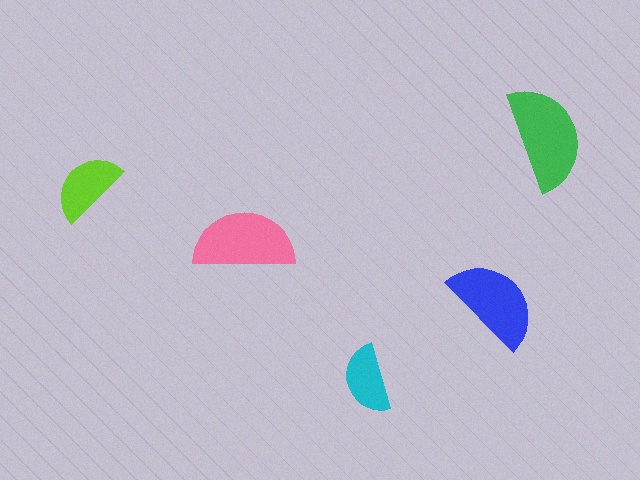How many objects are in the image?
There are 5 objects in the image.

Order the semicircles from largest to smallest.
the green one, the pink one, the blue one, the lime one, the cyan one.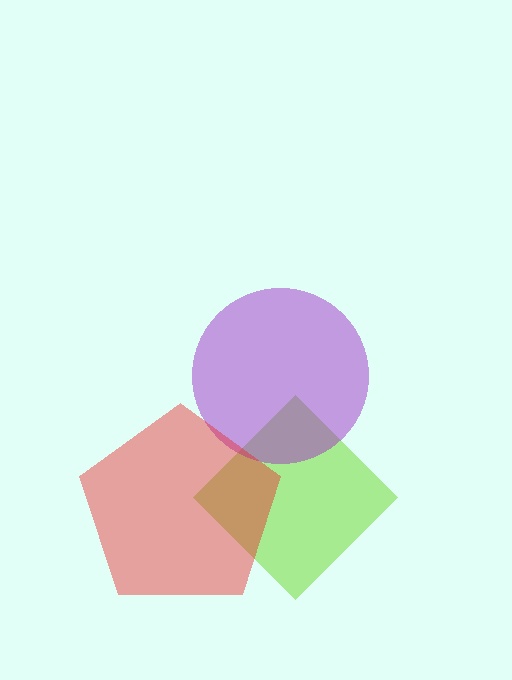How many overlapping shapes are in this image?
There are 3 overlapping shapes in the image.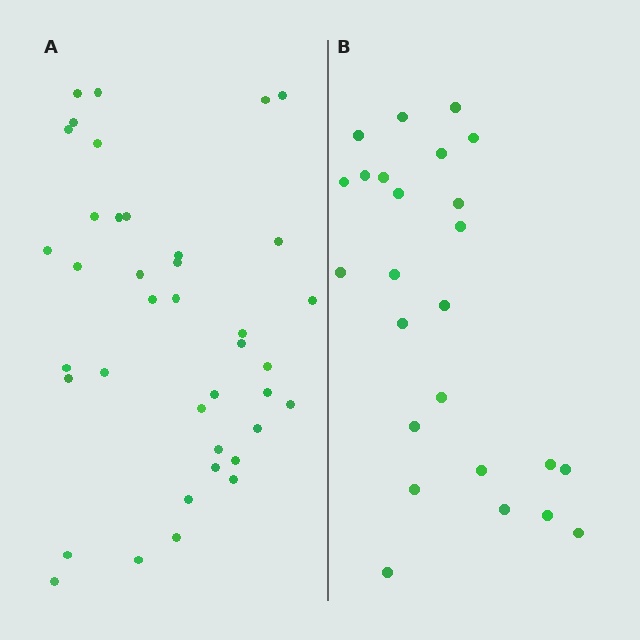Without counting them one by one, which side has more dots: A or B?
Region A (the left region) has more dots.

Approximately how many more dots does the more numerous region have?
Region A has approximately 15 more dots than region B.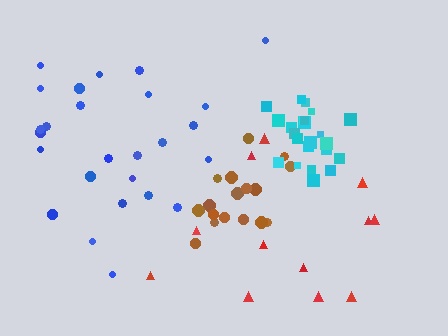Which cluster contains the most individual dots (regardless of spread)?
Blue (26).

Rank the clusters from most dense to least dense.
cyan, brown, blue, red.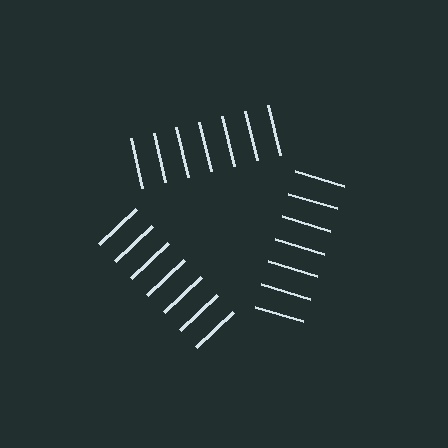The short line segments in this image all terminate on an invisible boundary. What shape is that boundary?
An illusory triangle — the line segments terminate on its edges but no continuous stroke is drawn.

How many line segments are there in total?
21 — 7 along each of the 3 edges.